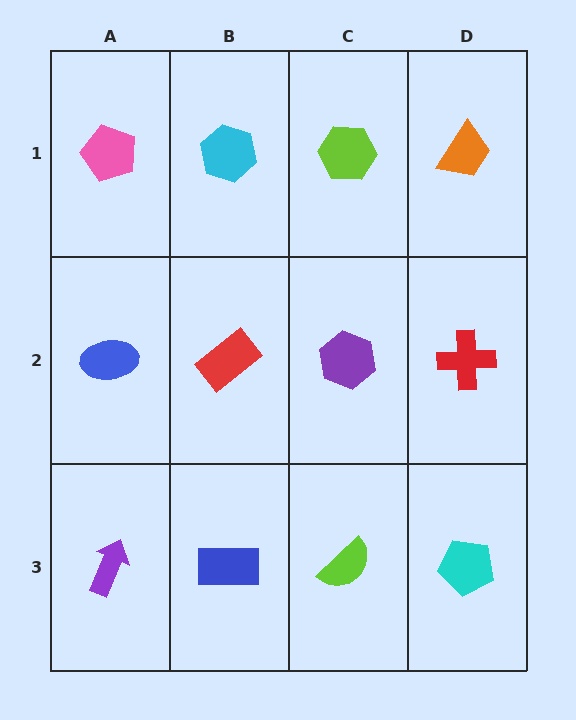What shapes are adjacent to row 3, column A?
A blue ellipse (row 2, column A), a blue rectangle (row 3, column B).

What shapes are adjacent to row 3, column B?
A red rectangle (row 2, column B), a purple arrow (row 3, column A), a lime semicircle (row 3, column C).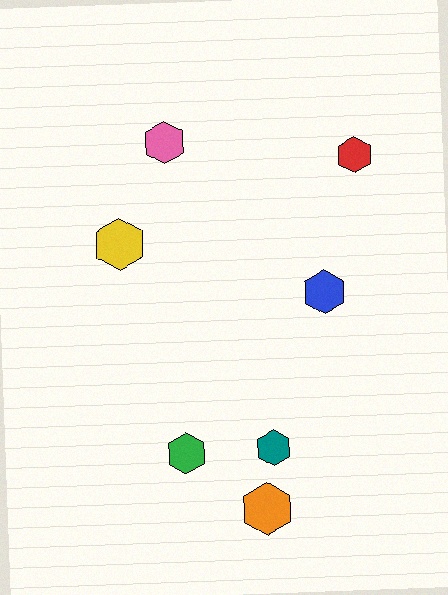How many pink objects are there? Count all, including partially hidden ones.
There is 1 pink object.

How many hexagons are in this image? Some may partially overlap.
There are 7 hexagons.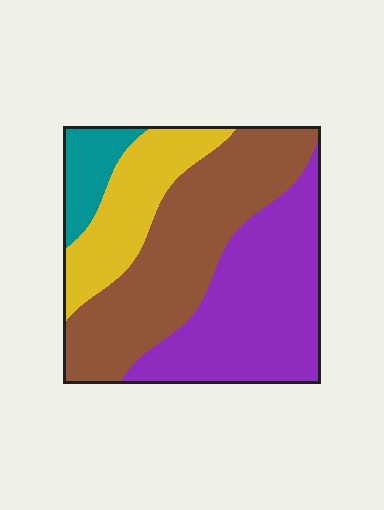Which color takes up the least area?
Teal, at roughly 10%.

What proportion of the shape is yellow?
Yellow covers around 20% of the shape.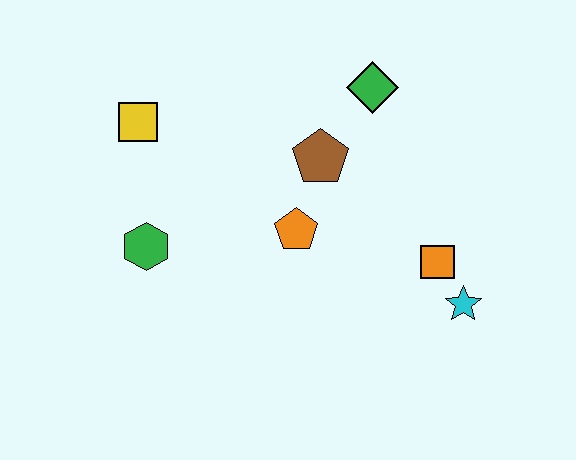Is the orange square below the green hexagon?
Yes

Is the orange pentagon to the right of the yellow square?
Yes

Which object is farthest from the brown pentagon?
The cyan star is farthest from the brown pentagon.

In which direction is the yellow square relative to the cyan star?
The yellow square is to the left of the cyan star.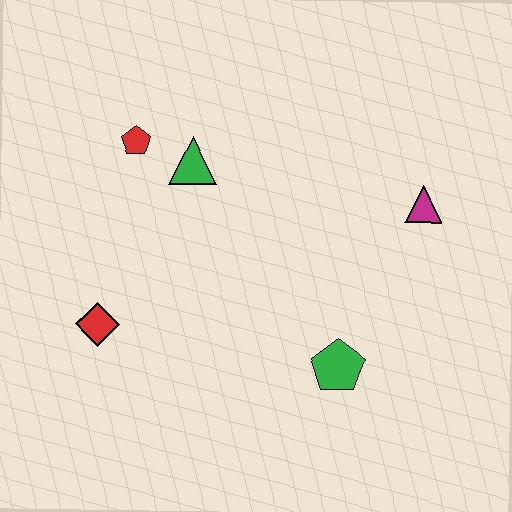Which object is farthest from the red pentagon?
The green pentagon is farthest from the red pentagon.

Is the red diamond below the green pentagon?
No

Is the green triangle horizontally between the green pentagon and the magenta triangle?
No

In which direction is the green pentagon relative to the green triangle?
The green pentagon is below the green triangle.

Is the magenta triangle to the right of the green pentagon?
Yes